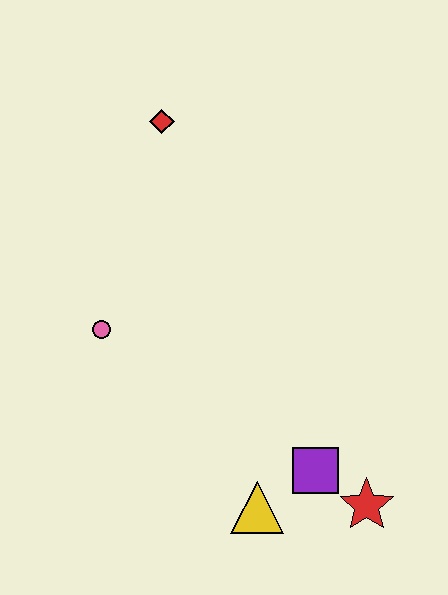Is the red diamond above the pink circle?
Yes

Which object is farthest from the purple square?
The red diamond is farthest from the purple square.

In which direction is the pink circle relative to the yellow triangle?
The pink circle is above the yellow triangle.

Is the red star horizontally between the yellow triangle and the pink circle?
No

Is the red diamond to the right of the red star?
No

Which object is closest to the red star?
The purple square is closest to the red star.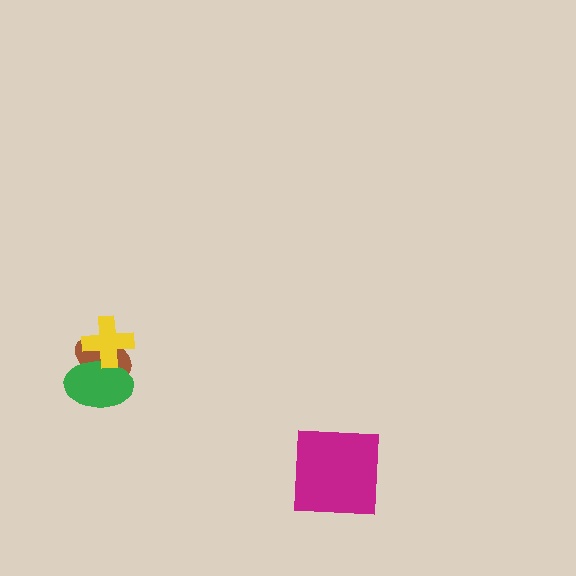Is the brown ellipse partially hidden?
Yes, it is partially covered by another shape.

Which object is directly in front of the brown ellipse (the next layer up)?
The green ellipse is directly in front of the brown ellipse.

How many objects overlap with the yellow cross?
2 objects overlap with the yellow cross.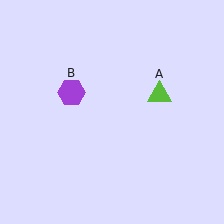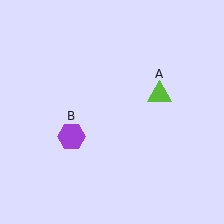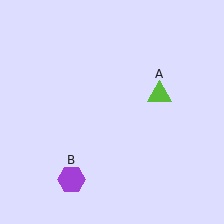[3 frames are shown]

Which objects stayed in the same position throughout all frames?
Lime triangle (object A) remained stationary.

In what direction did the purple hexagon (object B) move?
The purple hexagon (object B) moved down.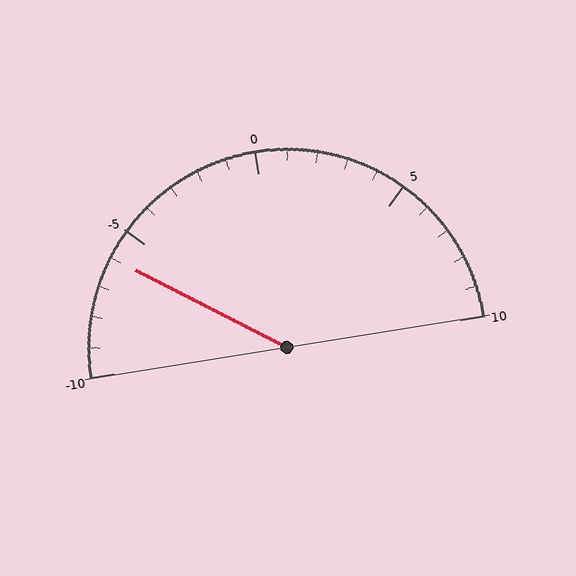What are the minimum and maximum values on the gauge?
The gauge ranges from -10 to 10.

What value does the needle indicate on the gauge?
The needle indicates approximately -6.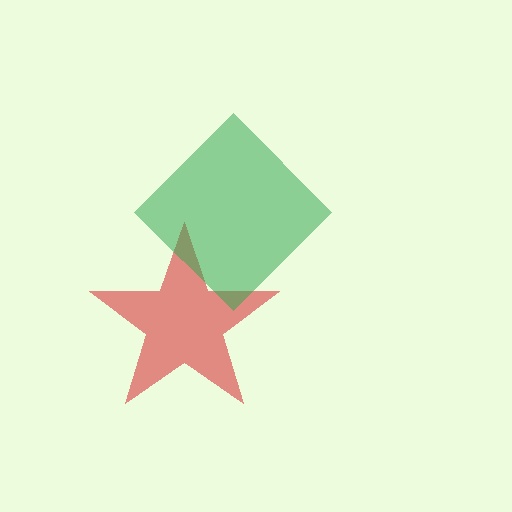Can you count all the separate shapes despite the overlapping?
Yes, there are 2 separate shapes.